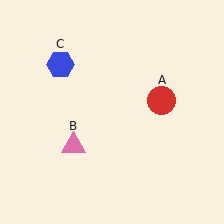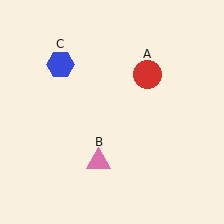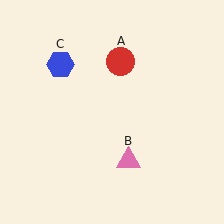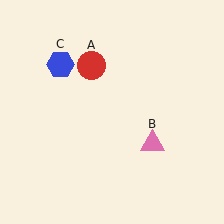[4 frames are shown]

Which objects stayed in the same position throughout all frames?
Blue hexagon (object C) remained stationary.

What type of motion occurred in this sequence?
The red circle (object A), pink triangle (object B) rotated counterclockwise around the center of the scene.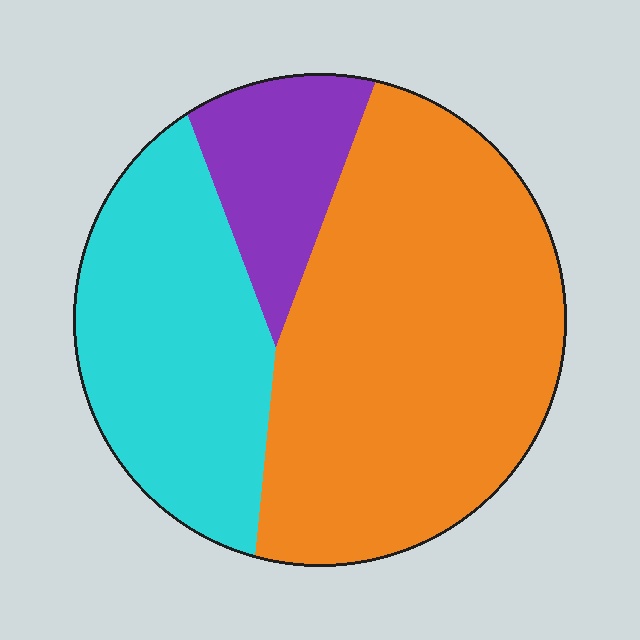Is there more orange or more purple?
Orange.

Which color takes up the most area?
Orange, at roughly 55%.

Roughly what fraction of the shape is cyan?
Cyan covers 31% of the shape.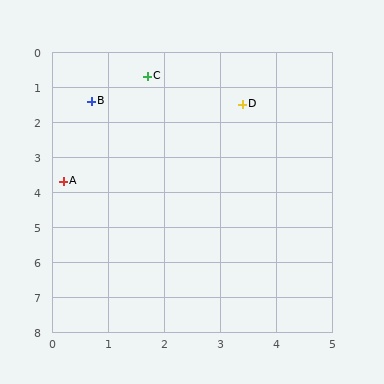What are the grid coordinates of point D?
Point D is at approximately (3.4, 1.5).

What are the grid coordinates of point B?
Point B is at approximately (0.7, 1.4).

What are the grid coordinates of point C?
Point C is at approximately (1.7, 0.7).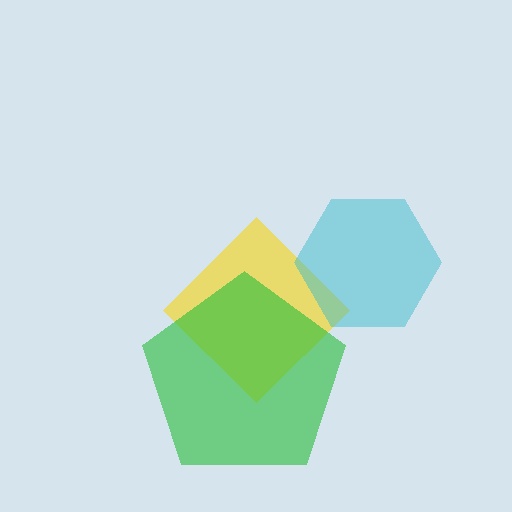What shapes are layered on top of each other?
The layered shapes are: a yellow diamond, a green pentagon, a cyan hexagon.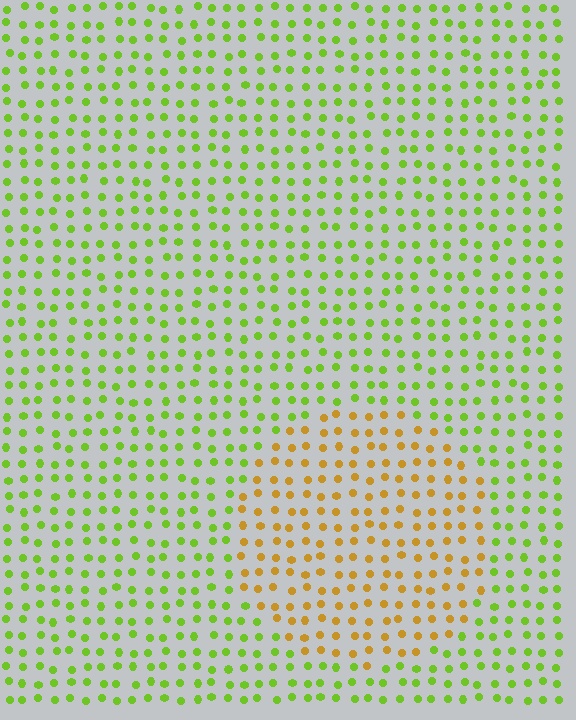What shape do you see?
I see a circle.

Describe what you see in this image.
The image is filled with small lime elements in a uniform arrangement. A circle-shaped region is visible where the elements are tinted to a slightly different hue, forming a subtle color boundary.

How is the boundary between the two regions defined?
The boundary is defined purely by a slight shift in hue (about 52 degrees). Spacing, size, and orientation are identical on both sides.